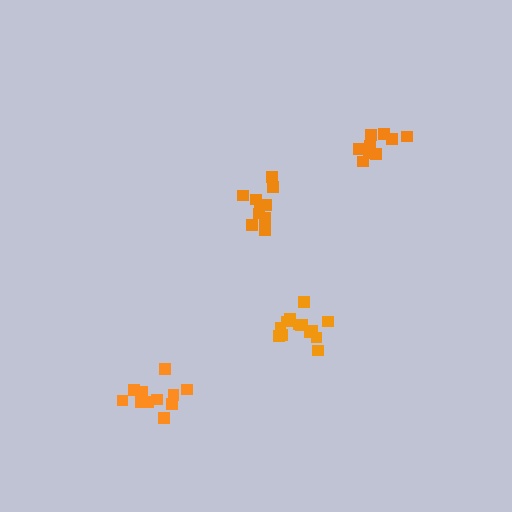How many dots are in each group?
Group 1: 11 dots, Group 2: 10 dots, Group 3: 14 dots, Group 4: 9 dots (44 total).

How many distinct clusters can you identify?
There are 4 distinct clusters.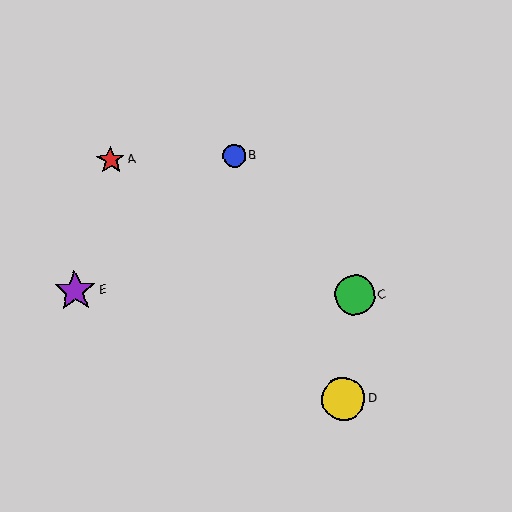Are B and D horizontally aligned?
No, B is at y≈156 and D is at y≈399.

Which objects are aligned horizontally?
Objects A, B are aligned horizontally.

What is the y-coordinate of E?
Object E is at y≈291.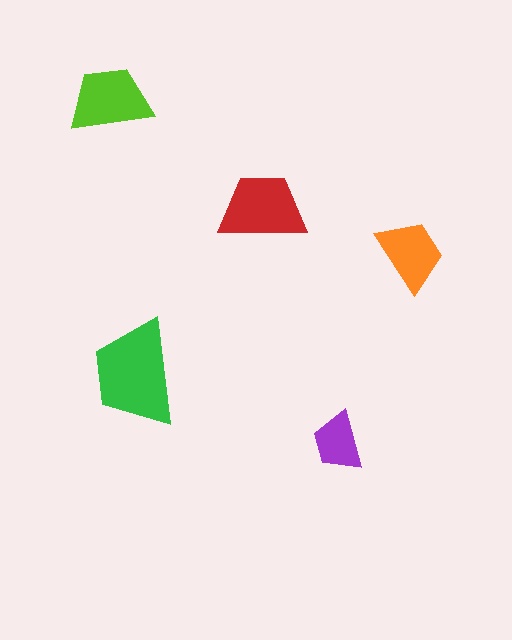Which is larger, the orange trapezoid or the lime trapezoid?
The lime one.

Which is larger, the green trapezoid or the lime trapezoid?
The green one.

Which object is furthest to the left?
The lime trapezoid is leftmost.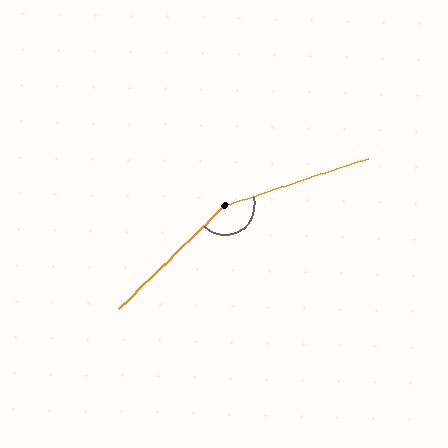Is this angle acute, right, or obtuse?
It is obtuse.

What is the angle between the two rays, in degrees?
Approximately 154 degrees.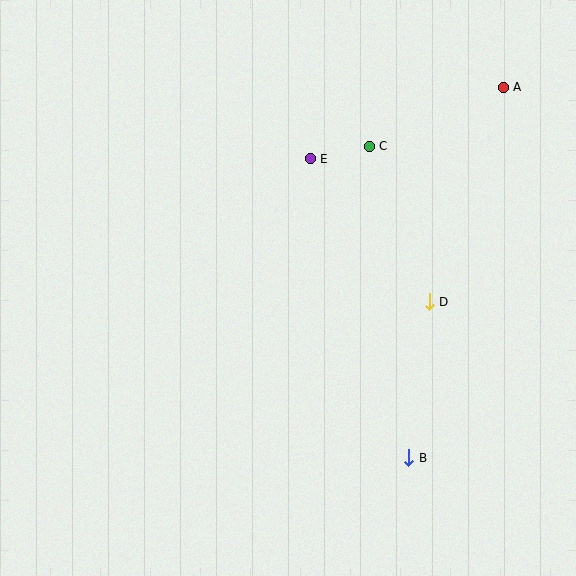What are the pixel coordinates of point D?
Point D is at (429, 302).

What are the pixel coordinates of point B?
Point B is at (409, 458).